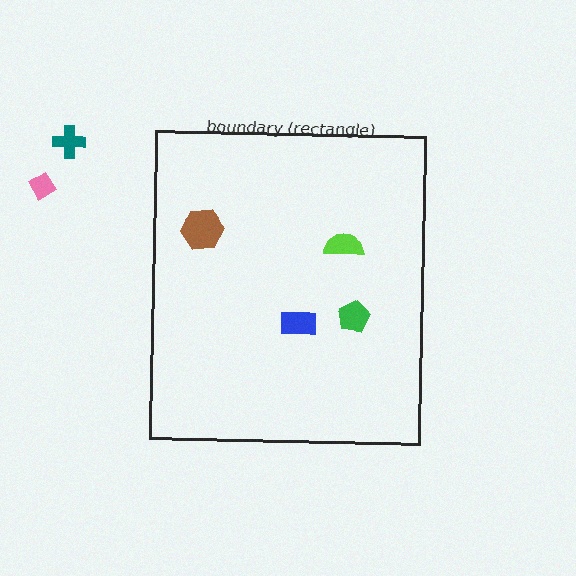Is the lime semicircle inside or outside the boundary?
Inside.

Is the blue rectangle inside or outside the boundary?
Inside.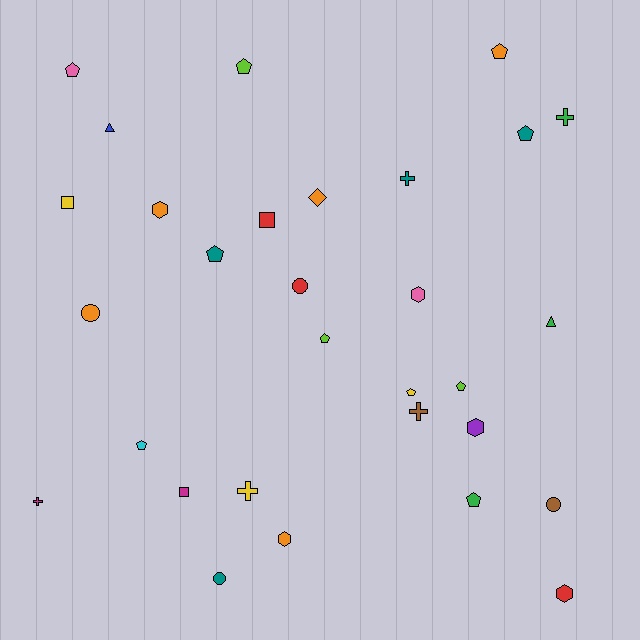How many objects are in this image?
There are 30 objects.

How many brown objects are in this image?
There are 2 brown objects.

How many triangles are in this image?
There are 2 triangles.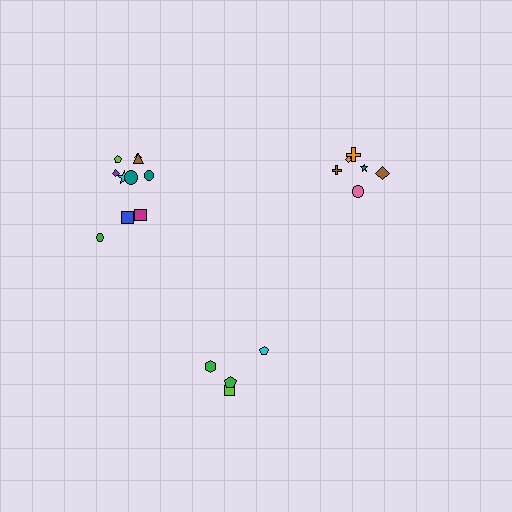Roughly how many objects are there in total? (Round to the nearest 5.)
Roughly 20 objects in total.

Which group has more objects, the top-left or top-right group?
The top-left group.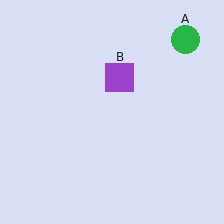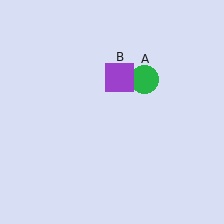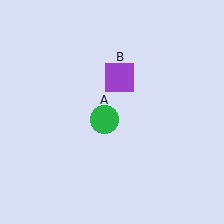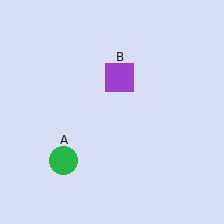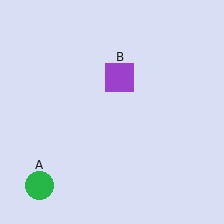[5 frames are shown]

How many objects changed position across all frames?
1 object changed position: green circle (object A).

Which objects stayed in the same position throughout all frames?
Purple square (object B) remained stationary.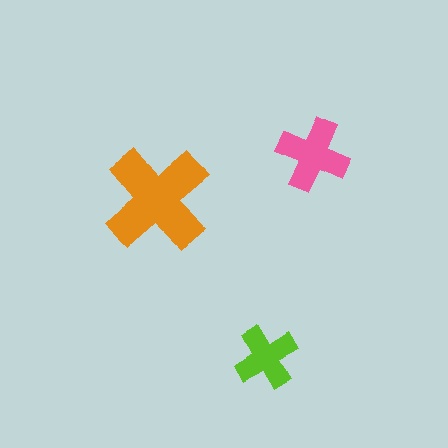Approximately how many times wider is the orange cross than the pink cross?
About 1.5 times wider.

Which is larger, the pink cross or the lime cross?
The pink one.